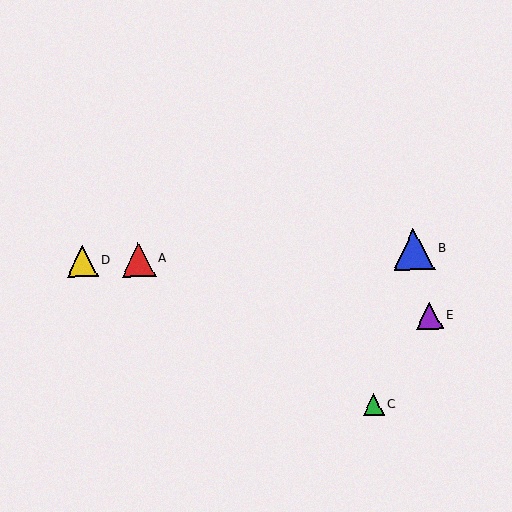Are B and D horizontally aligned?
Yes, both are at y≈250.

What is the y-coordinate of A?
Object A is at y≈259.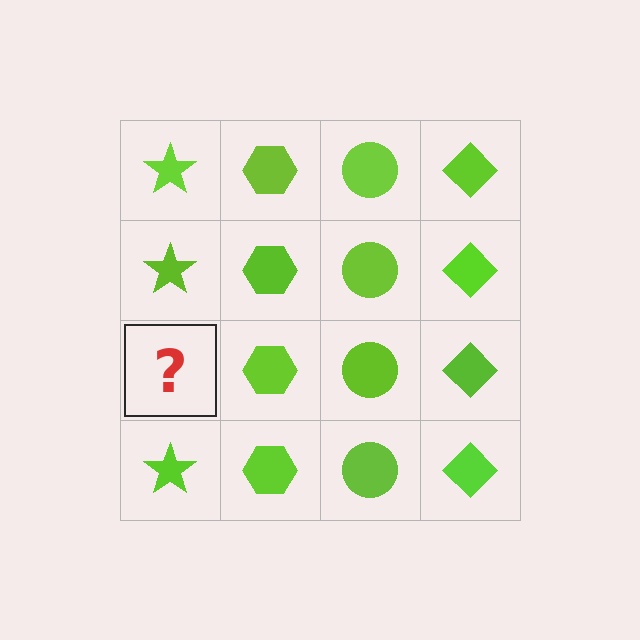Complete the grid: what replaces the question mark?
The question mark should be replaced with a lime star.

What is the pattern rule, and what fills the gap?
The rule is that each column has a consistent shape. The gap should be filled with a lime star.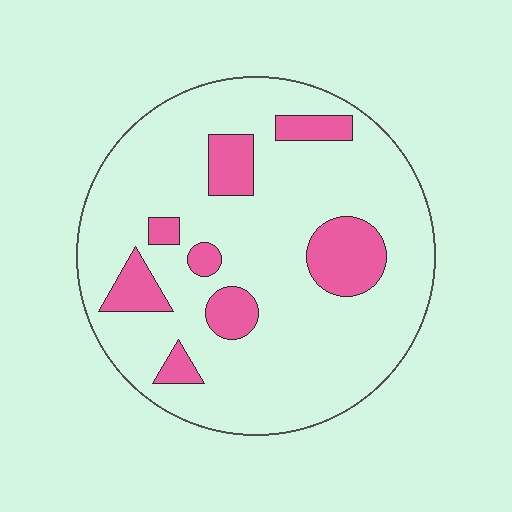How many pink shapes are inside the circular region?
8.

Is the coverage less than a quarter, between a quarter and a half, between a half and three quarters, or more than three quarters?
Less than a quarter.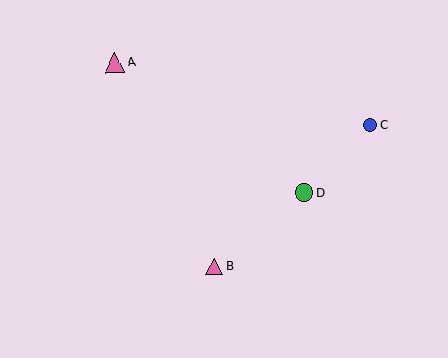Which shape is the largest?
The pink triangle (labeled A) is the largest.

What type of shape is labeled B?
Shape B is a pink triangle.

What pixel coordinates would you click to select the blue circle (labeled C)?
Click at (370, 125) to select the blue circle C.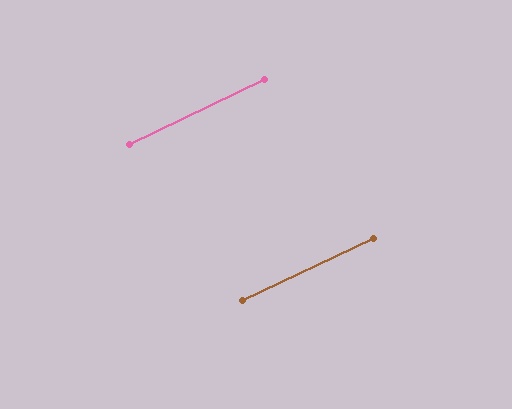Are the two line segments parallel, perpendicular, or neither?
Parallel — their directions differ by only 0.5°.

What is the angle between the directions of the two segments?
Approximately 1 degree.